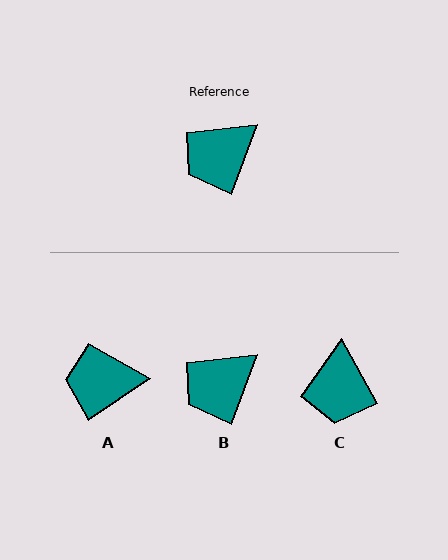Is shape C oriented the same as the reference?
No, it is off by about 49 degrees.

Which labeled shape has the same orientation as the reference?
B.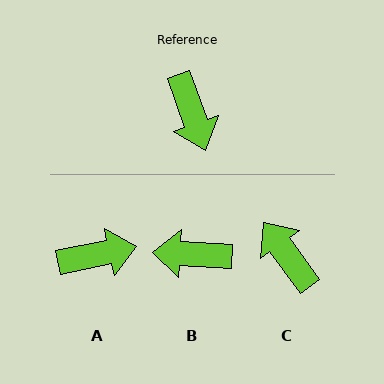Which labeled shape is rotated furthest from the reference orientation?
C, about 164 degrees away.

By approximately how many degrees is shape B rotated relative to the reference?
Approximately 113 degrees clockwise.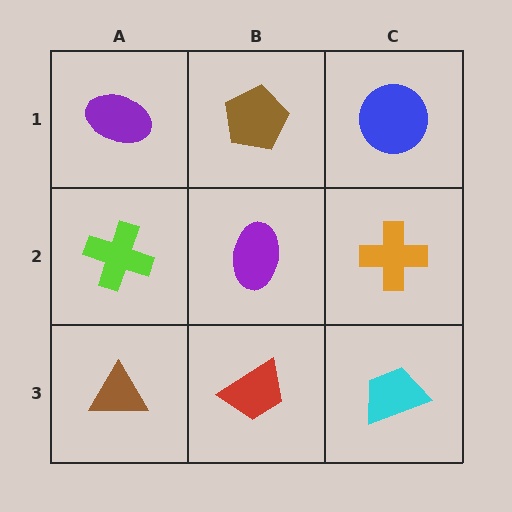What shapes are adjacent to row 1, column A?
A lime cross (row 2, column A), a brown pentagon (row 1, column B).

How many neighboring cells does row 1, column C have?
2.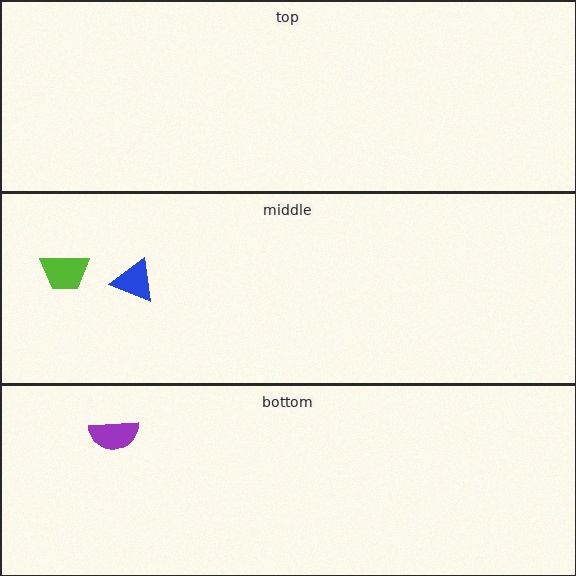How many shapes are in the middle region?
2.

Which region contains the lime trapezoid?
The middle region.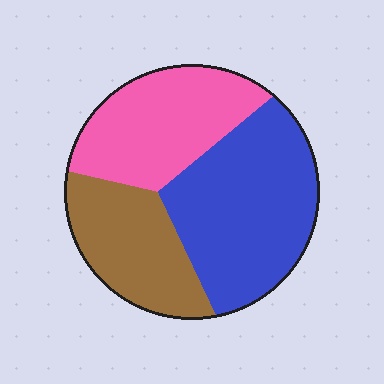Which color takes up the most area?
Blue, at roughly 45%.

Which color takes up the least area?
Brown, at roughly 25%.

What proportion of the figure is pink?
Pink covers 31% of the figure.